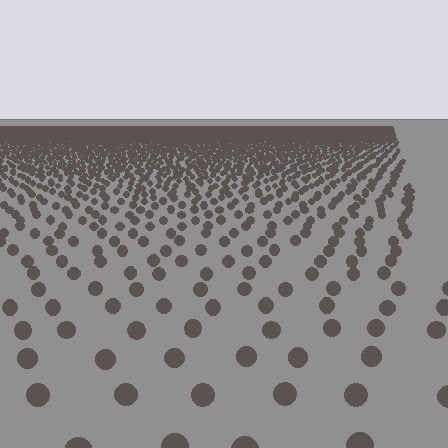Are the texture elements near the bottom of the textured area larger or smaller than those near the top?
Larger. Near the bottom, elements are closer to the viewer and appear at a bigger on-screen size.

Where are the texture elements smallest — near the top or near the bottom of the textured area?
Near the top.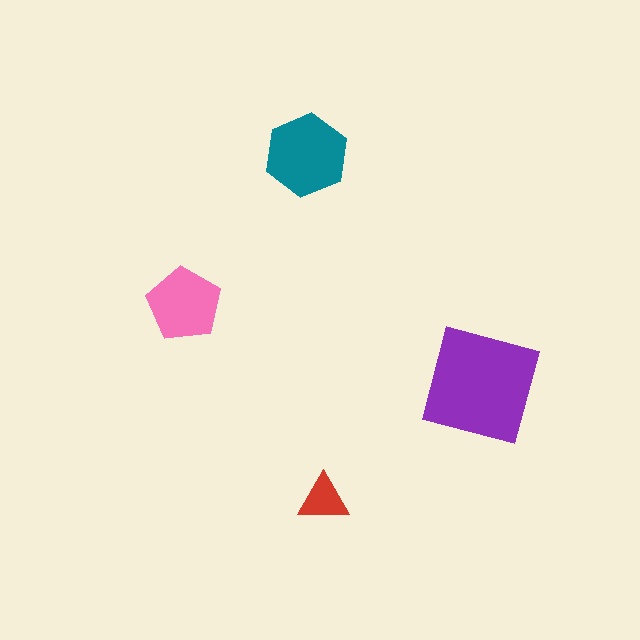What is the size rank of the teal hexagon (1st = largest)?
2nd.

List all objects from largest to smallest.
The purple square, the teal hexagon, the pink pentagon, the red triangle.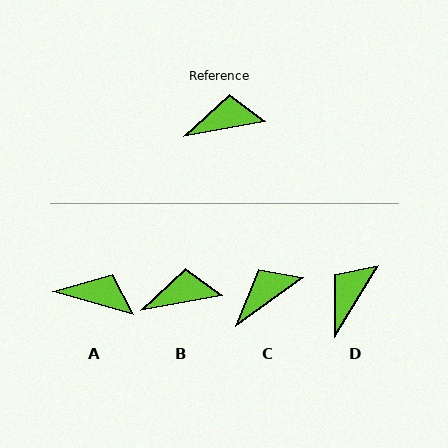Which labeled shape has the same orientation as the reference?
B.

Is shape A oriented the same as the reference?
No, it is off by about 27 degrees.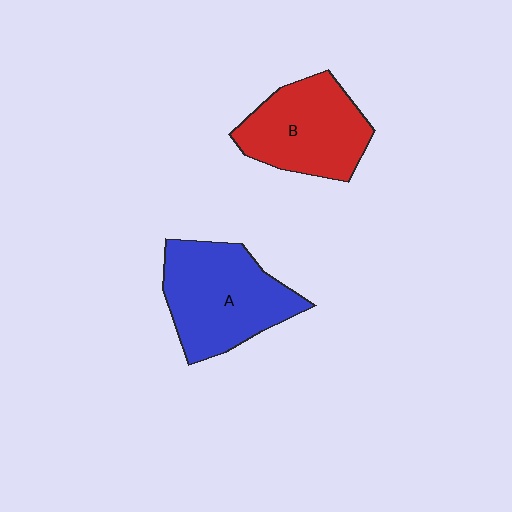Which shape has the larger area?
Shape A (blue).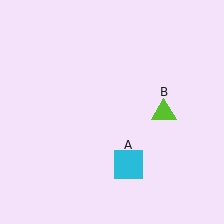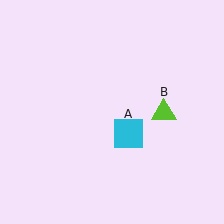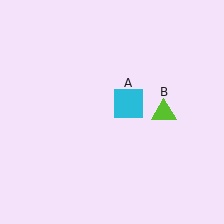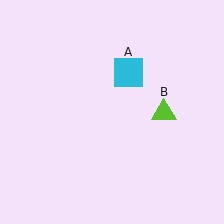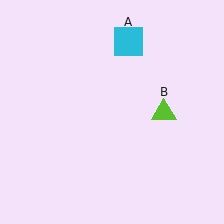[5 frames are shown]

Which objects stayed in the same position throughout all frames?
Lime triangle (object B) remained stationary.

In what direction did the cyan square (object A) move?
The cyan square (object A) moved up.